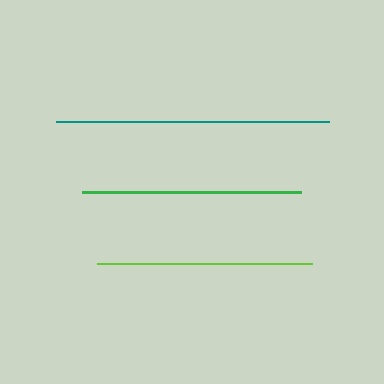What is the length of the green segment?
The green segment is approximately 220 pixels long.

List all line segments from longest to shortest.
From longest to shortest: teal, green, lime.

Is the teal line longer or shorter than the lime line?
The teal line is longer than the lime line.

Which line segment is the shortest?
The lime line is the shortest at approximately 215 pixels.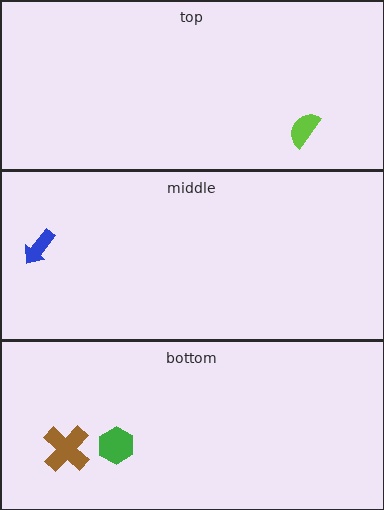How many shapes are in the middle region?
1.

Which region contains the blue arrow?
The middle region.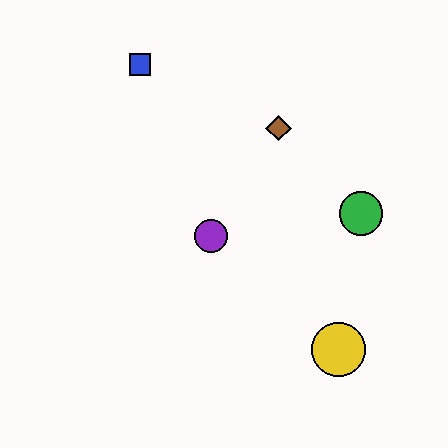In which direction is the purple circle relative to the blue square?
The purple circle is below the blue square.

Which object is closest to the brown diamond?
The green circle is closest to the brown diamond.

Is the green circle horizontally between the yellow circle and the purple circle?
No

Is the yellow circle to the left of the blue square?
No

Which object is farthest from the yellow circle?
The blue square is farthest from the yellow circle.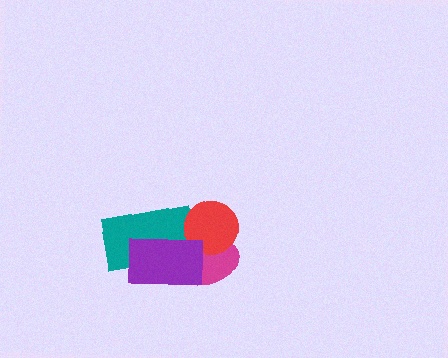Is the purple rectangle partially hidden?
No, no other shape covers it.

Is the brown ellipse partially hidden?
Yes, it is partially covered by another shape.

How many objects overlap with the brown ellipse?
4 objects overlap with the brown ellipse.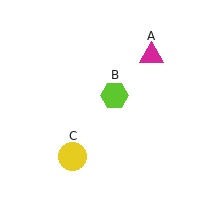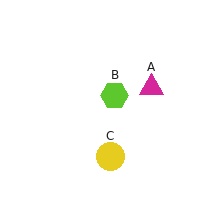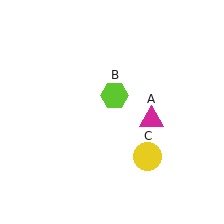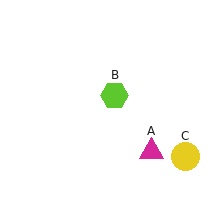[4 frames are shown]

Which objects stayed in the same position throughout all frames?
Lime hexagon (object B) remained stationary.